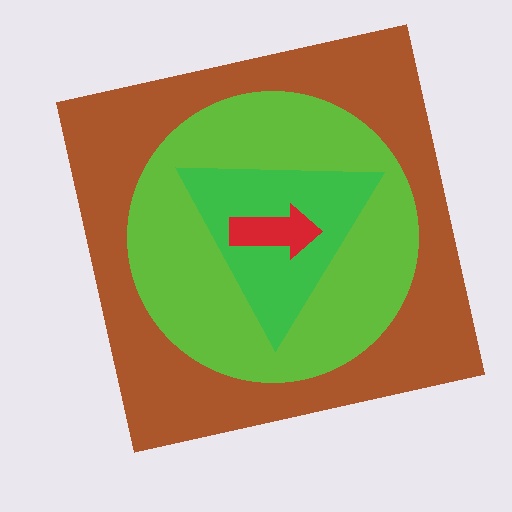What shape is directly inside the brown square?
The lime circle.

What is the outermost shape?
The brown square.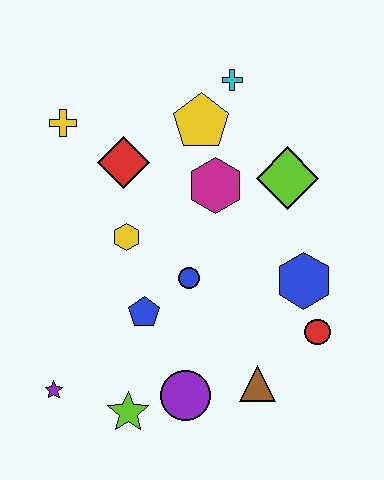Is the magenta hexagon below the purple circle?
No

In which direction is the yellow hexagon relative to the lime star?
The yellow hexagon is above the lime star.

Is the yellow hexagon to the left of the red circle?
Yes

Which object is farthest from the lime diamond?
The purple star is farthest from the lime diamond.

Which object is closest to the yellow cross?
The red diamond is closest to the yellow cross.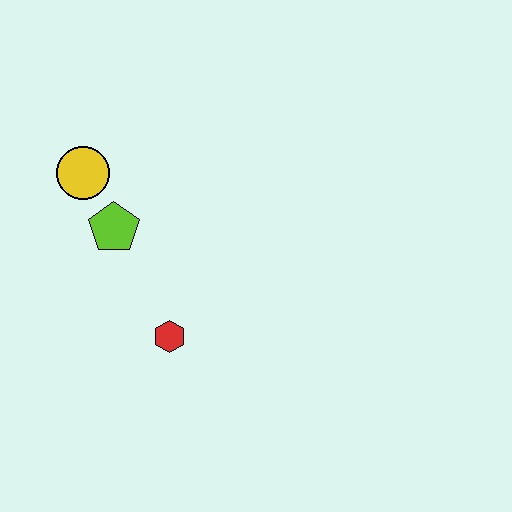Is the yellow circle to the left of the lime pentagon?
Yes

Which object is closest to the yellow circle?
The lime pentagon is closest to the yellow circle.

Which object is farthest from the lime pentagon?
The red hexagon is farthest from the lime pentagon.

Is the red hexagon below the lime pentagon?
Yes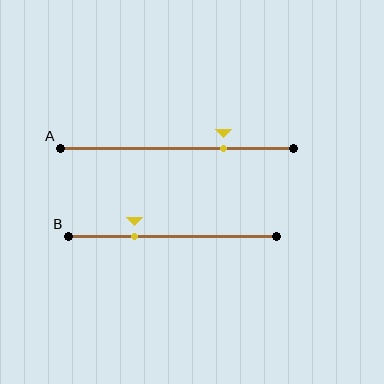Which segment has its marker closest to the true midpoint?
Segment B has its marker closest to the true midpoint.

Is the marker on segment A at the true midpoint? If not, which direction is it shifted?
No, the marker on segment A is shifted to the right by about 20% of the segment length.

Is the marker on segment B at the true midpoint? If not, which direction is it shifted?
No, the marker on segment B is shifted to the left by about 18% of the segment length.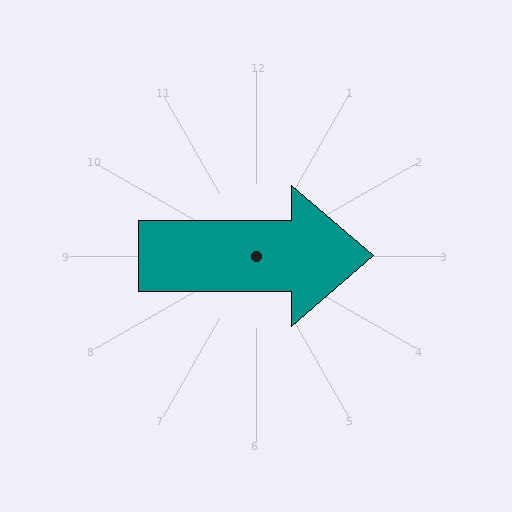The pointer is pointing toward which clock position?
Roughly 3 o'clock.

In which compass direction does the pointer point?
East.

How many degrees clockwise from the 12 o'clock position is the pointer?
Approximately 90 degrees.